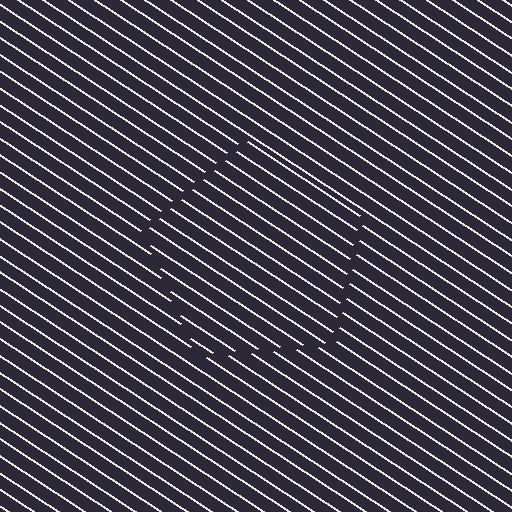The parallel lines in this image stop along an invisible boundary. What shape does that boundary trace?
An illusory pentagon. The interior of the shape contains the same grating, shifted by half a period — the contour is defined by the phase discontinuity where line-ends from the inner and outer gratings abut.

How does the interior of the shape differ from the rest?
The interior of the shape contains the same grating, shifted by half a period — the contour is defined by the phase discontinuity where line-ends from the inner and outer gratings abut.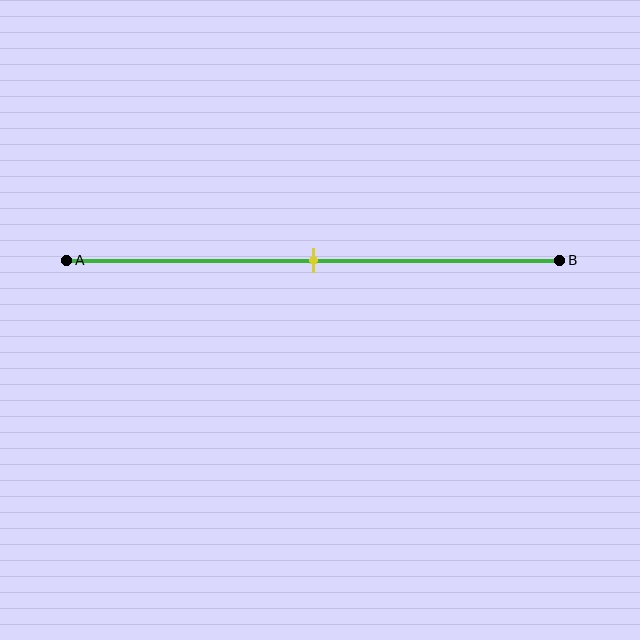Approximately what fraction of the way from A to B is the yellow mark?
The yellow mark is approximately 50% of the way from A to B.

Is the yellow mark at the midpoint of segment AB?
Yes, the mark is approximately at the midpoint.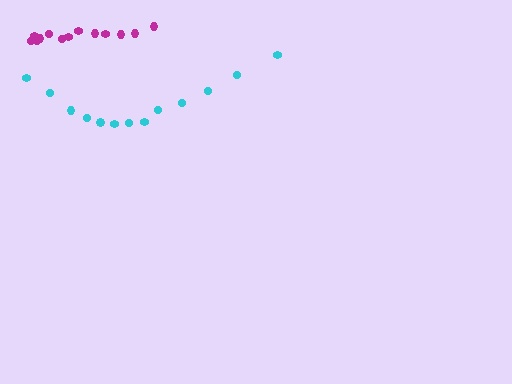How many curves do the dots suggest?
There are 2 distinct paths.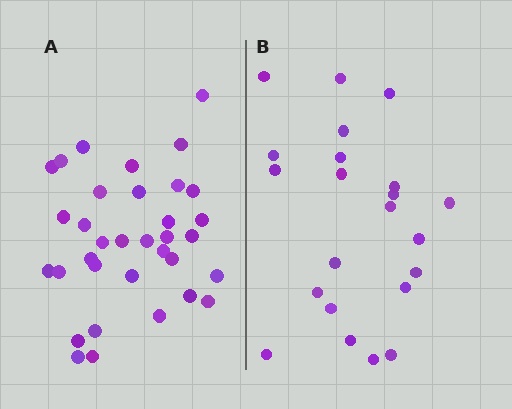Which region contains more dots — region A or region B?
Region A (the left region) has more dots.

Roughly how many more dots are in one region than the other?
Region A has roughly 12 or so more dots than region B.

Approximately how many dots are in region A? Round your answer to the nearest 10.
About 30 dots. (The exact count is 34, which rounds to 30.)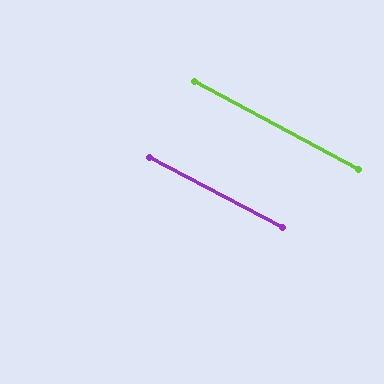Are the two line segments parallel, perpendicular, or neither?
Parallel — their directions differ by only 0.2°.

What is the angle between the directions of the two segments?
Approximately 0 degrees.